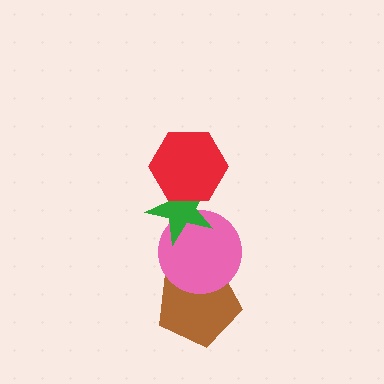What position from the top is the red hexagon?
The red hexagon is 1st from the top.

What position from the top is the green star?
The green star is 2nd from the top.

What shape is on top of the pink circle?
The green star is on top of the pink circle.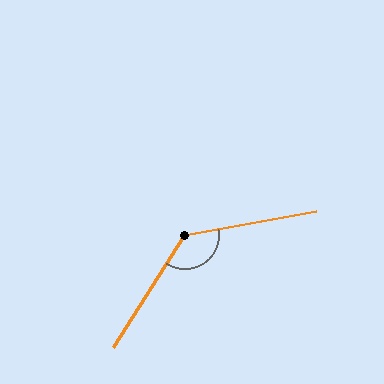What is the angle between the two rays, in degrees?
Approximately 133 degrees.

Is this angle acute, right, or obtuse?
It is obtuse.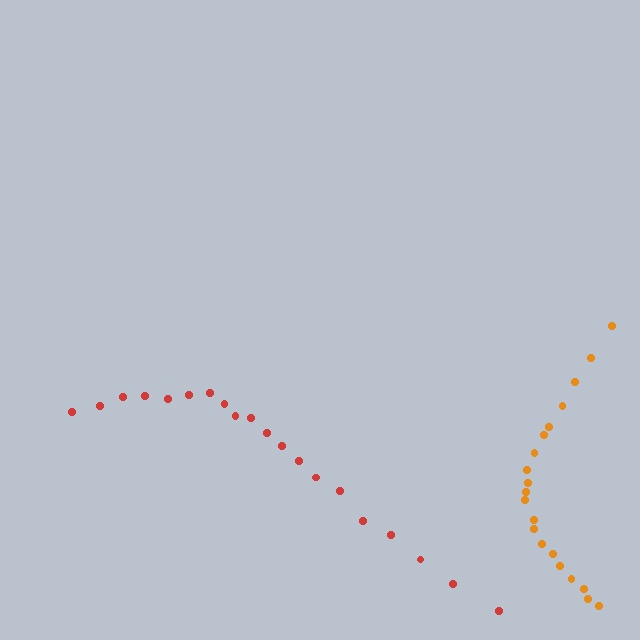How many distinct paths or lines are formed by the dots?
There are 2 distinct paths.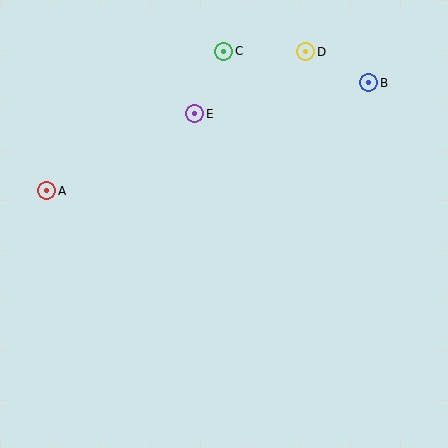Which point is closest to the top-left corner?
Point A is closest to the top-left corner.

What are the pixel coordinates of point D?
Point D is at (306, 52).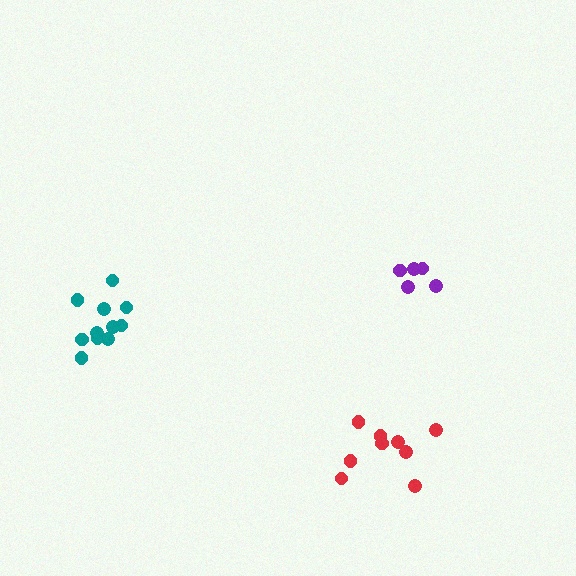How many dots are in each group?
Group 1: 5 dots, Group 2: 11 dots, Group 3: 9 dots (25 total).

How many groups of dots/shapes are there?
There are 3 groups.